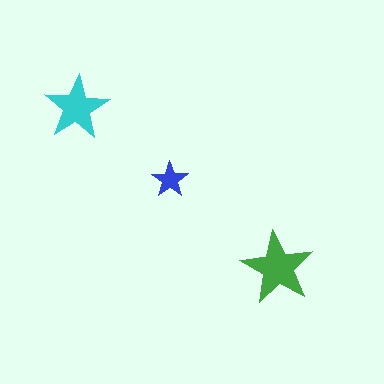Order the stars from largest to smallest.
the green one, the cyan one, the blue one.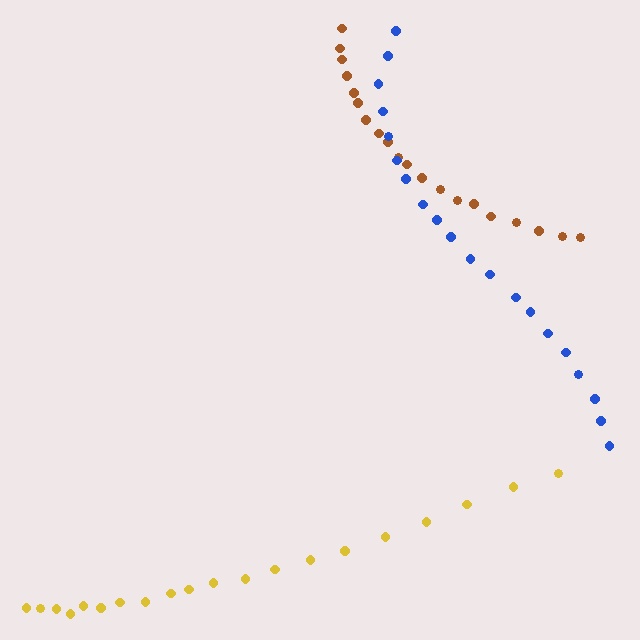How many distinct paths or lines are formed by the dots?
There are 3 distinct paths.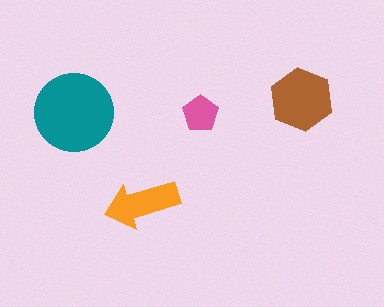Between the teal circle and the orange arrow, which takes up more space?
The teal circle.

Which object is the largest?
The teal circle.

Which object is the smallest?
The pink pentagon.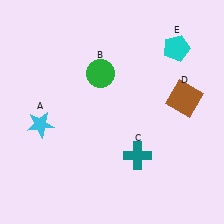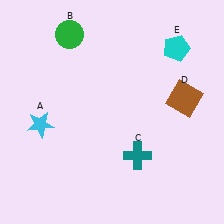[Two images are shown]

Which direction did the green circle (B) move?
The green circle (B) moved up.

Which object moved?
The green circle (B) moved up.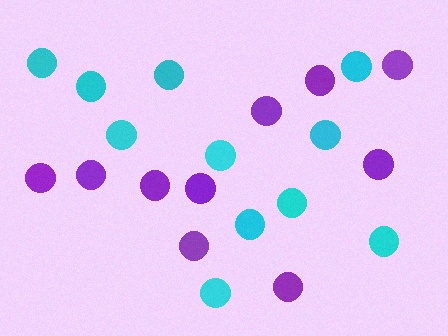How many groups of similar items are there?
There are 2 groups: one group of cyan circles (11) and one group of purple circles (10).